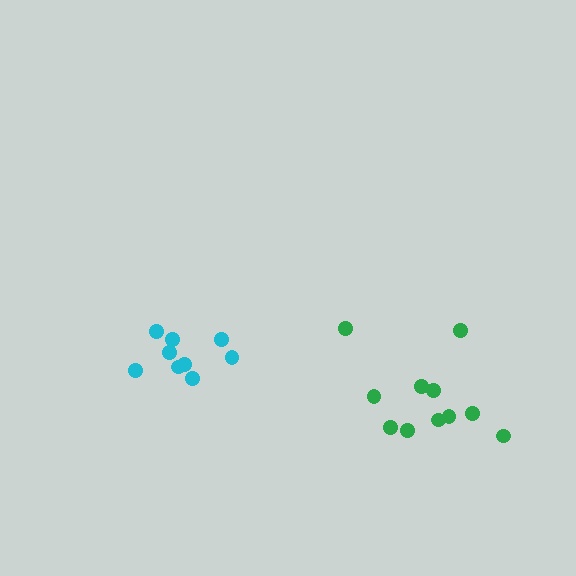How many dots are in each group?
Group 1: 11 dots, Group 2: 9 dots (20 total).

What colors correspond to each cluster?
The clusters are colored: green, cyan.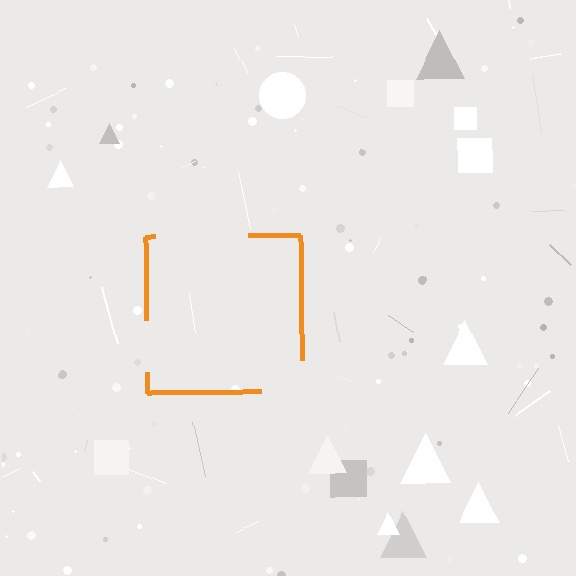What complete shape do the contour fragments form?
The contour fragments form a square.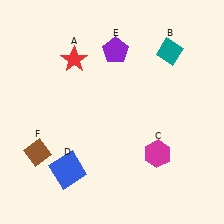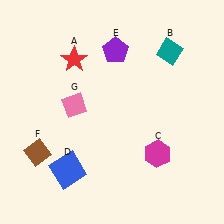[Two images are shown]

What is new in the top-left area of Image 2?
A pink diamond (G) was added in the top-left area of Image 2.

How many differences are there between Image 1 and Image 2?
There is 1 difference between the two images.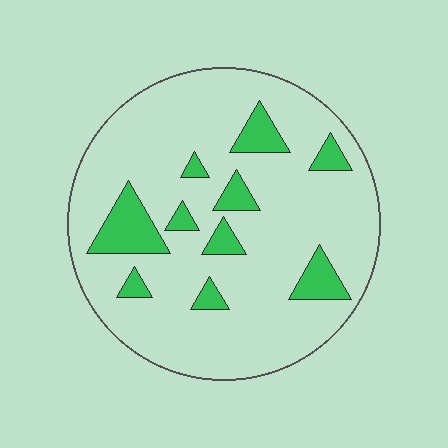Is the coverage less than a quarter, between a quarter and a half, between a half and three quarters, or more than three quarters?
Less than a quarter.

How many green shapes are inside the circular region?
10.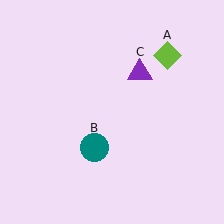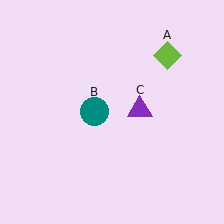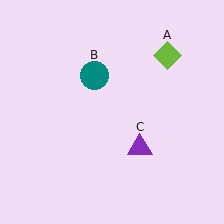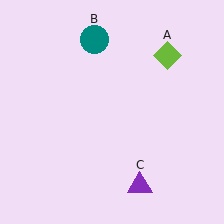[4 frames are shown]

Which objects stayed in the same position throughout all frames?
Lime diamond (object A) remained stationary.